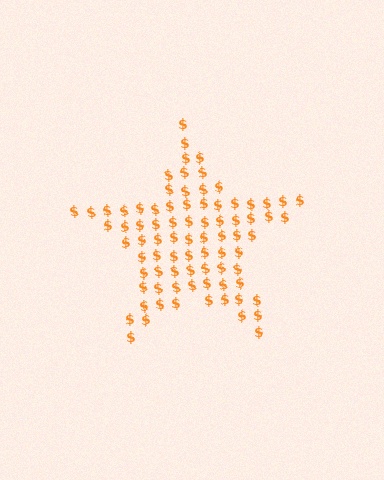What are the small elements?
The small elements are dollar signs.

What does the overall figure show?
The overall figure shows a star.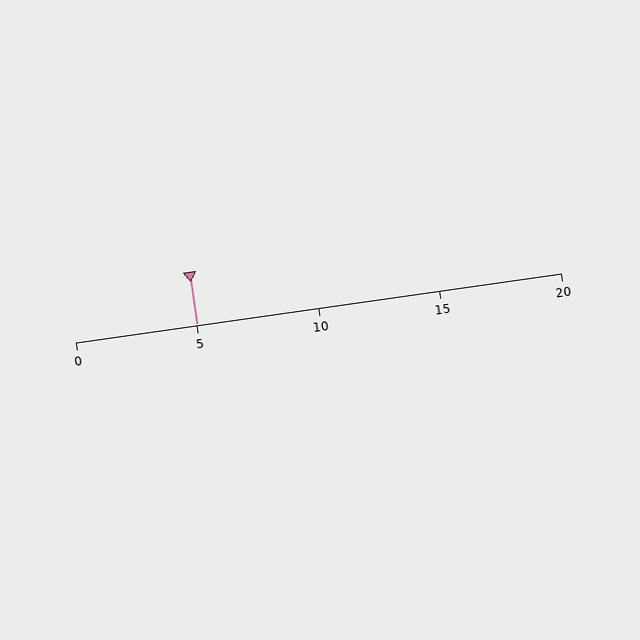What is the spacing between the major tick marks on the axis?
The major ticks are spaced 5 apart.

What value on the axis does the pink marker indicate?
The marker indicates approximately 5.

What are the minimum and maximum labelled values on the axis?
The axis runs from 0 to 20.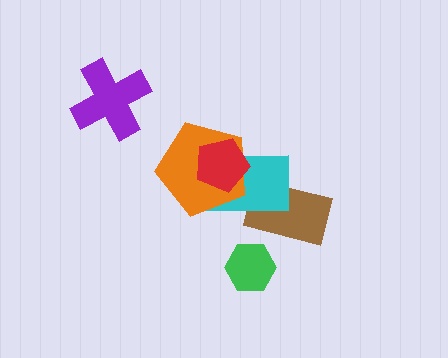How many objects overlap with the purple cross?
0 objects overlap with the purple cross.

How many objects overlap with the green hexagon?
0 objects overlap with the green hexagon.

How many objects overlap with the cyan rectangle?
3 objects overlap with the cyan rectangle.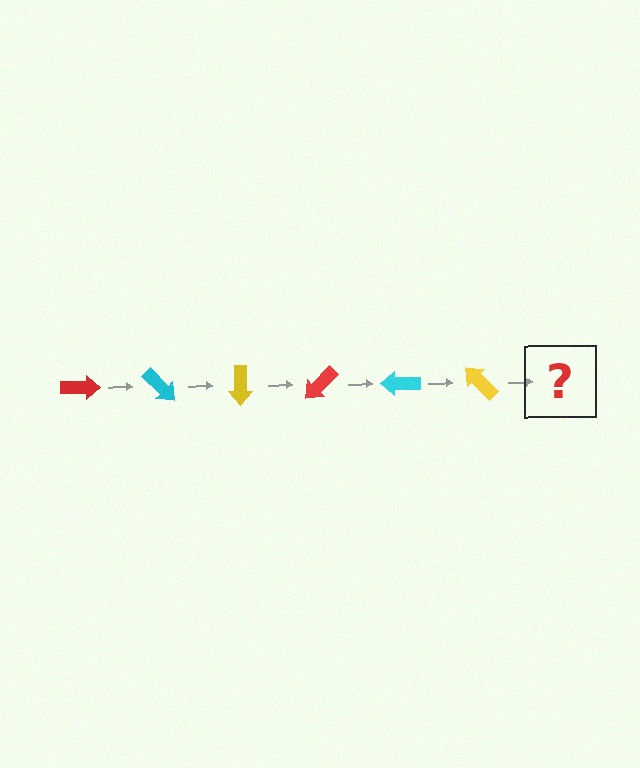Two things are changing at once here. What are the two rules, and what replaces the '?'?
The two rules are that it rotates 45 degrees each step and the color cycles through red, cyan, and yellow. The '?' should be a red arrow, rotated 270 degrees from the start.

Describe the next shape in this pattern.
It should be a red arrow, rotated 270 degrees from the start.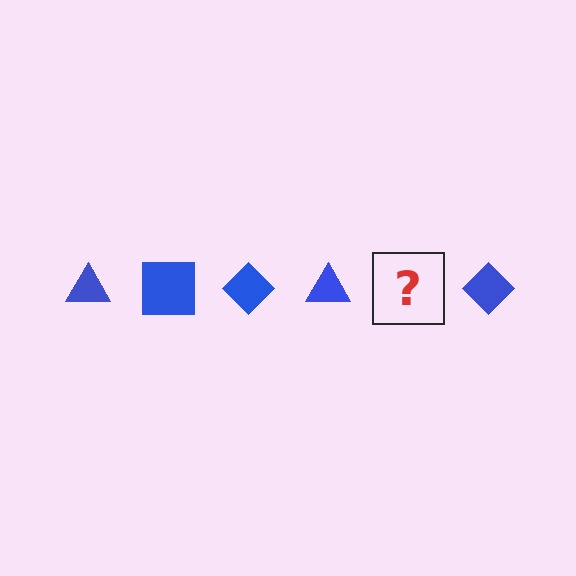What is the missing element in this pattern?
The missing element is a blue square.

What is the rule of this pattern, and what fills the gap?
The rule is that the pattern cycles through triangle, square, diamond shapes in blue. The gap should be filled with a blue square.